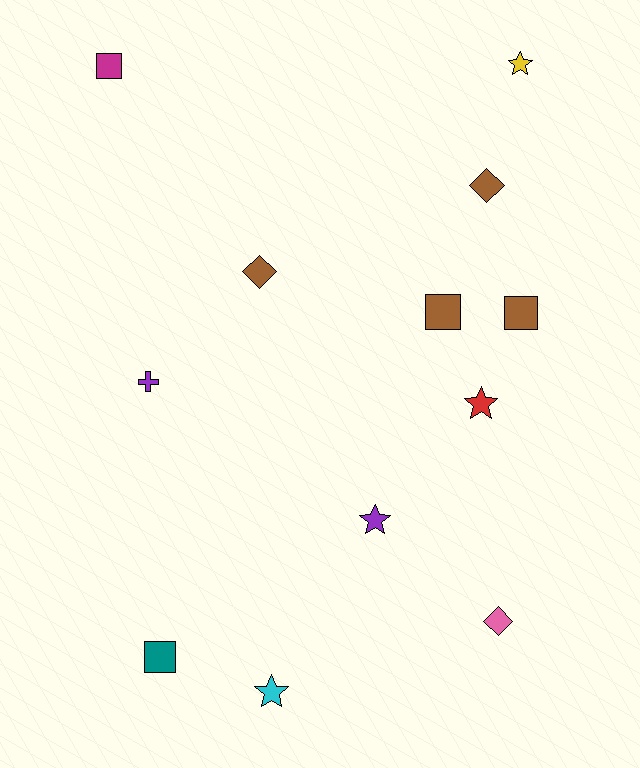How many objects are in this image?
There are 12 objects.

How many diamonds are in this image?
There are 3 diamonds.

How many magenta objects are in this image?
There is 1 magenta object.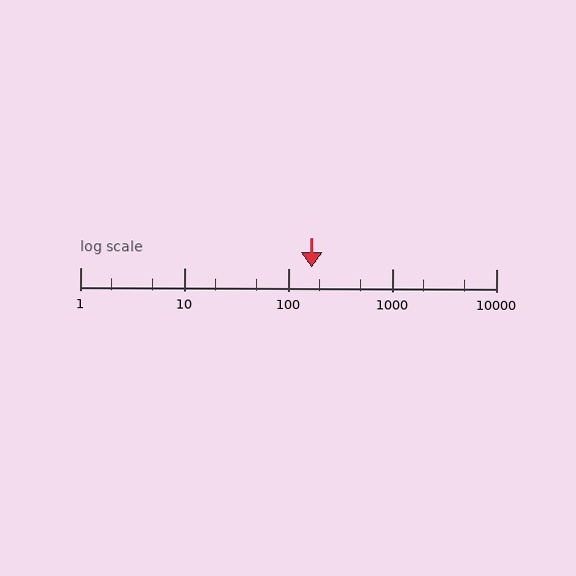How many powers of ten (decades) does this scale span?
The scale spans 4 decades, from 1 to 10000.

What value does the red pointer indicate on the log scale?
The pointer indicates approximately 170.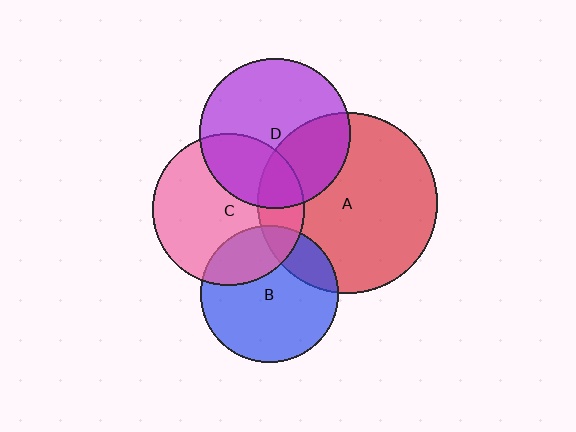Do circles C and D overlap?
Yes.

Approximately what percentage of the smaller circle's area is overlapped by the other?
Approximately 30%.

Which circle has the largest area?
Circle A (red).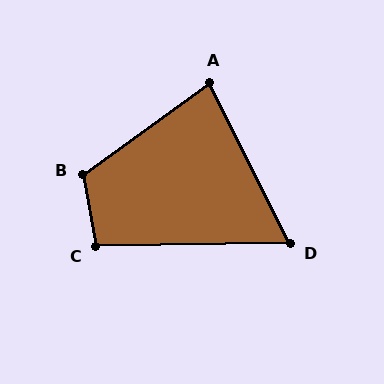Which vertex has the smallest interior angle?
D, at approximately 64 degrees.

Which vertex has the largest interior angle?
B, at approximately 116 degrees.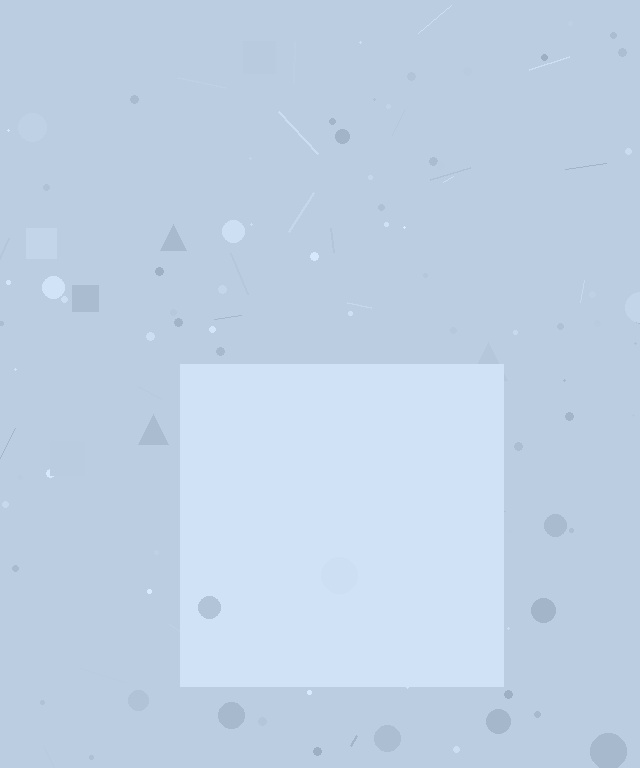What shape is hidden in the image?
A square is hidden in the image.